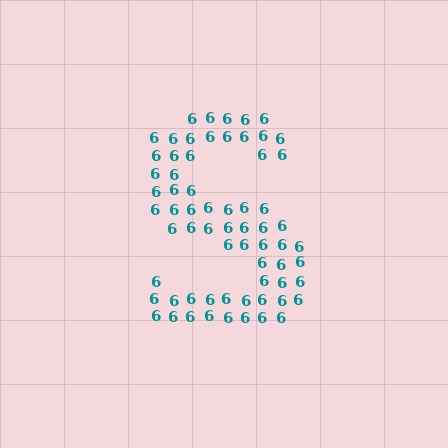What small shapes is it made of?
It is made of small digit 6's.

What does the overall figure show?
The overall figure shows the letter S.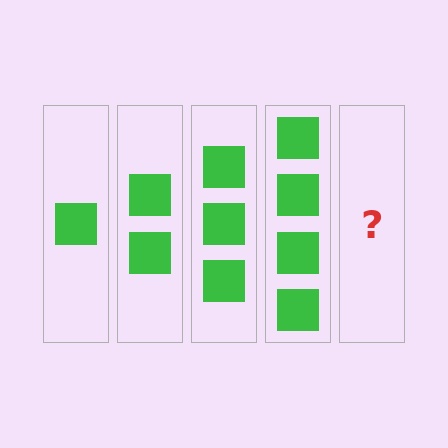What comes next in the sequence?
The next element should be 5 squares.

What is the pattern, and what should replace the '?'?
The pattern is that each step adds one more square. The '?' should be 5 squares.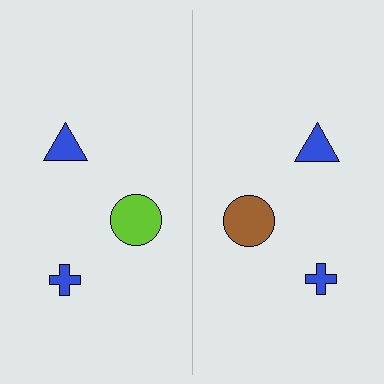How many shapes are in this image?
There are 6 shapes in this image.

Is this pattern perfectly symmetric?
No, the pattern is not perfectly symmetric. The brown circle on the right side breaks the symmetry — its mirror counterpart is lime.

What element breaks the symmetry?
The brown circle on the right side breaks the symmetry — its mirror counterpart is lime.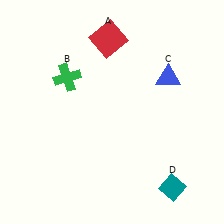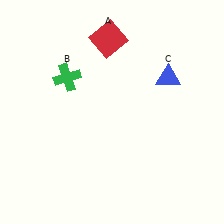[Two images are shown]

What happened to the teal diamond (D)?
The teal diamond (D) was removed in Image 2. It was in the bottom-right area of Image 1.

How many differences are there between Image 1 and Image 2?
There is 1 difference between the two images.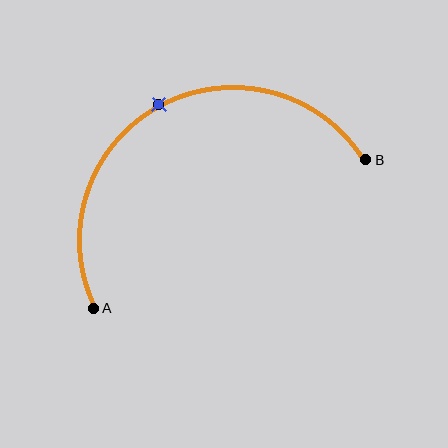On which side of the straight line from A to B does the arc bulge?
The arc bulges above the straight line connecting A and B.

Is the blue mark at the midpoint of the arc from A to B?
Yes. The blue mark lies on the arc at equal arc-length from both A and B — it is the arc midpoint.